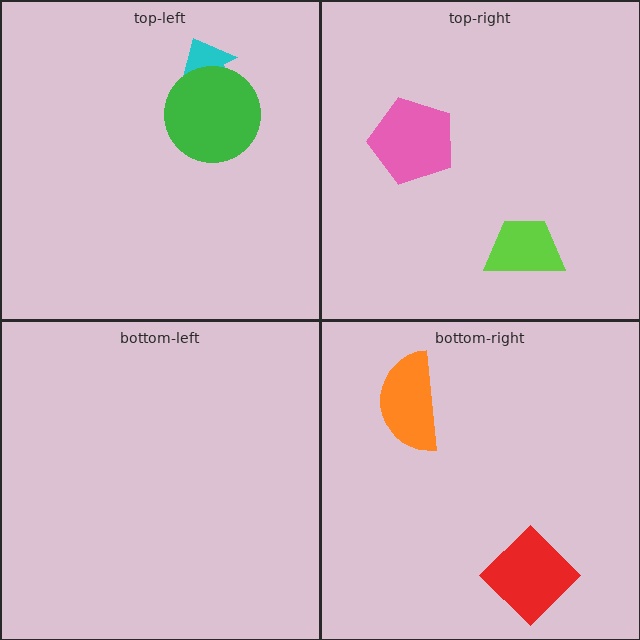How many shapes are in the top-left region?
2.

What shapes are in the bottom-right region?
The red diamond, the orange semicircle.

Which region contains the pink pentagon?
The top-right region.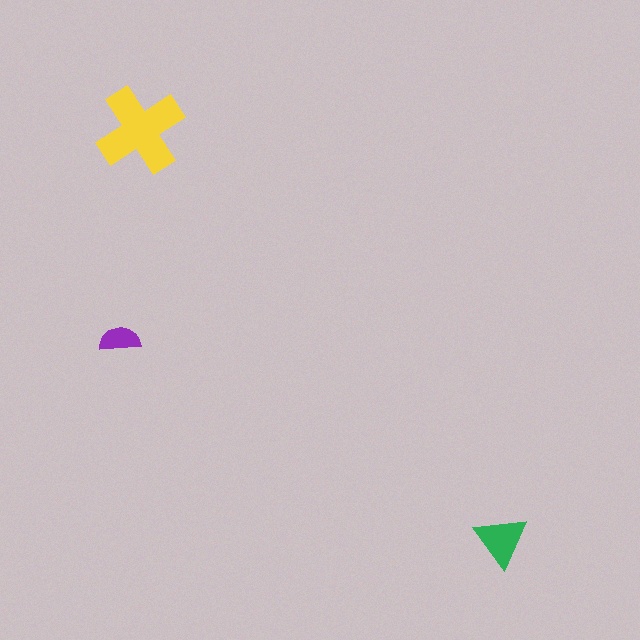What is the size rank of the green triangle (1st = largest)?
2nd.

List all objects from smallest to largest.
The purple semicircle, the green triangle, the yellow cross.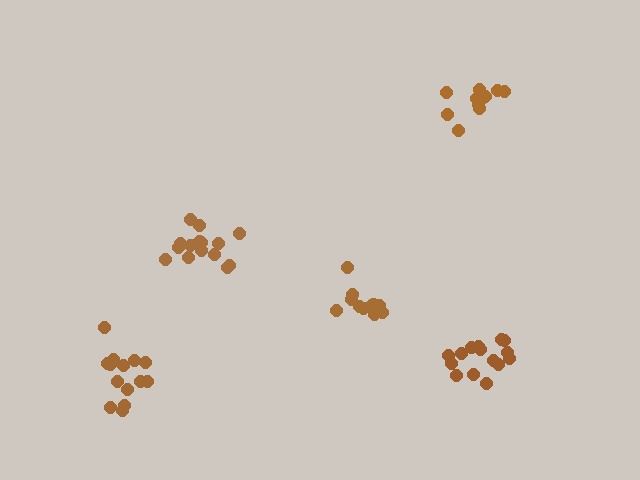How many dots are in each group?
Group 1: 15 dots, Group 2: 11 dots, Group 3: 15 dots, Group 4: 14 dots, Group 5: 11 dots (66 total).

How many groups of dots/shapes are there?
There are 5 groups.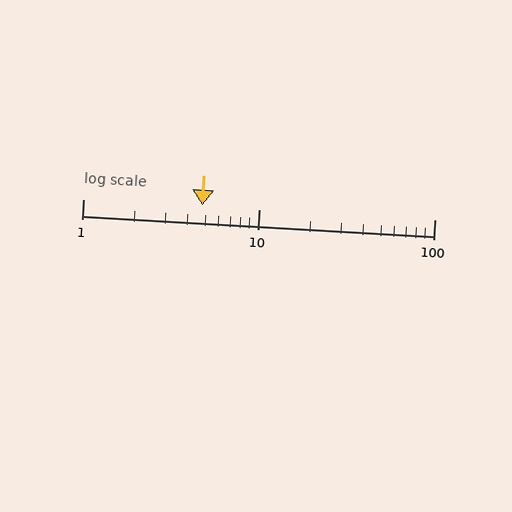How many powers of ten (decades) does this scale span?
The scale spans 2 decades, from 1 to 100.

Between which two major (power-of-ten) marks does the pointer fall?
The pointer is between 1 and 10.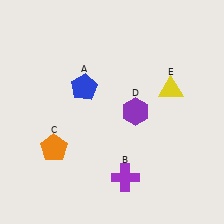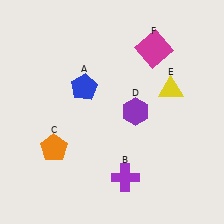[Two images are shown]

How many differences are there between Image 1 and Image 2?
There is 1 difference between the two images.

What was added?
A magenta square (F) was added in Image 2.